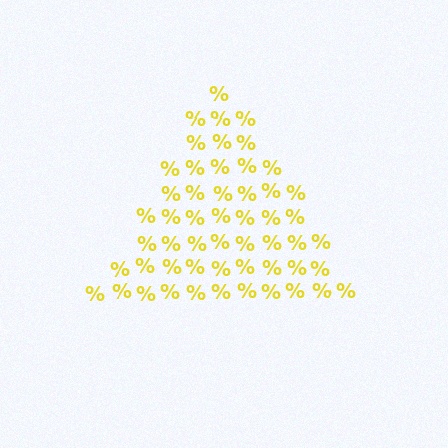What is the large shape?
The large shape is a triangle.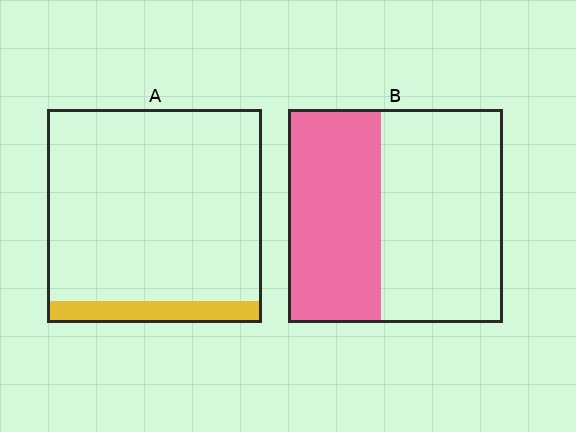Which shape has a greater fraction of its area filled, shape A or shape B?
Shape B.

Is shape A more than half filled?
No.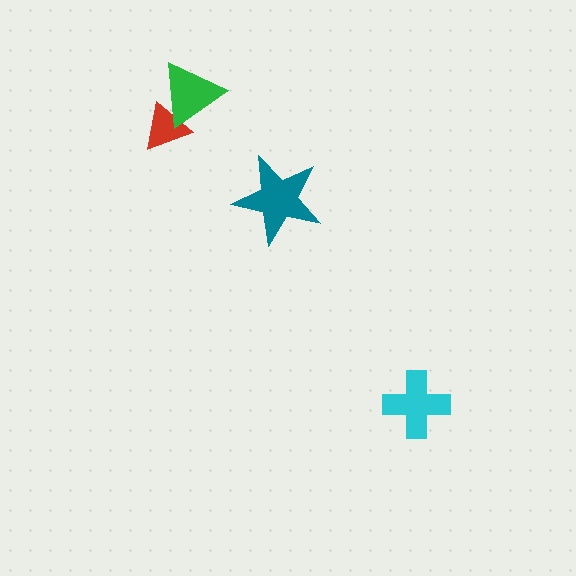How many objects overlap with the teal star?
0 objects overlap with the teal star.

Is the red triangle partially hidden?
Yes, it is partially covered by another shape.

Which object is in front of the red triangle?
The green triangle is in front of the red triangle.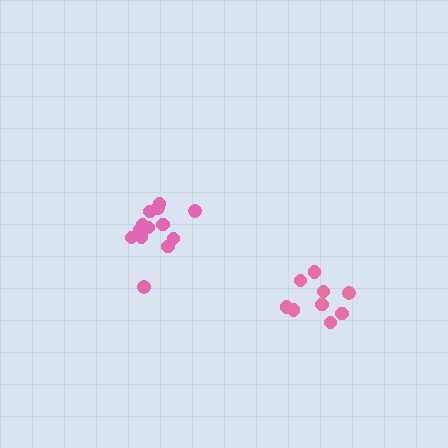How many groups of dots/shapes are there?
There are 2 groups.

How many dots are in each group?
Group 1: 9 dots, Group 2: 14 dots (23 total).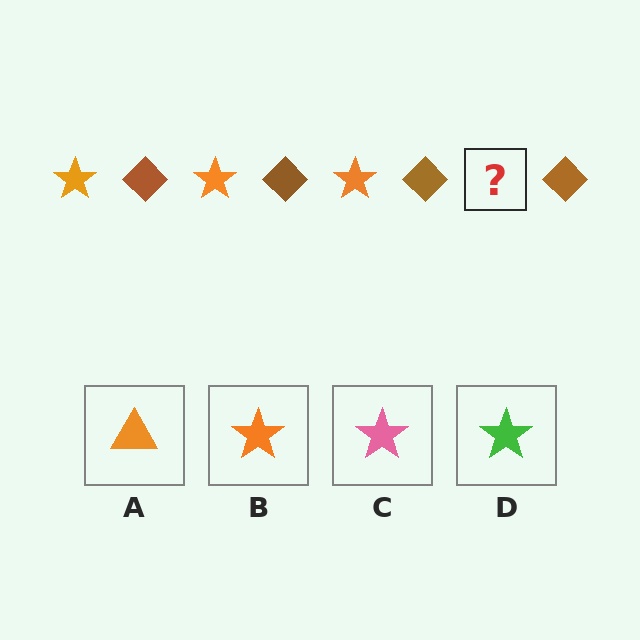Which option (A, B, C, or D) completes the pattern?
B.